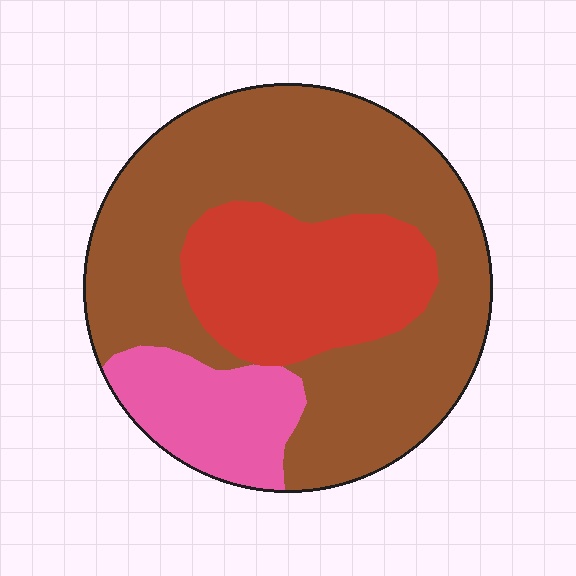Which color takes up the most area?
Brown, at roughly 60%.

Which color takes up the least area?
Pink, at roughly 15%.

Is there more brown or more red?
Brown.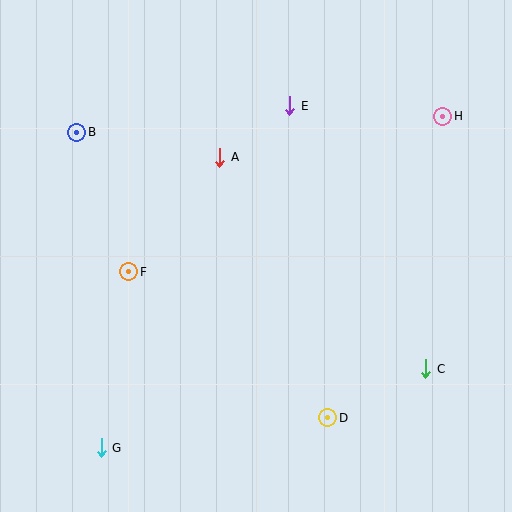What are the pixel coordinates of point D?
Point D is at (328, 418).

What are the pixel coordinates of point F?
Point F is at (129, 272).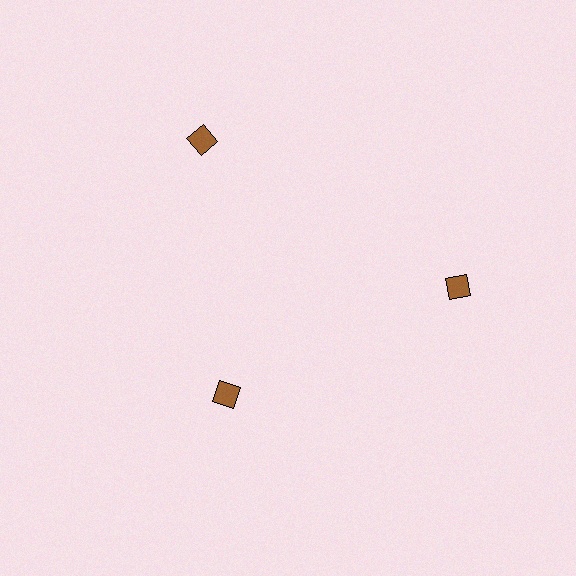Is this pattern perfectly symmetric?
No. The 3 brown diamonds are arranged in a ring, but one element near the 7 o'clock position is pulled inward toward the center, breaking the 3-fold rotational symmetry.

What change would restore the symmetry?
The symmetry would be restored by moving it outward, back onto the ring so that all 3 diamonds sit at equal angles and equal distance from the center.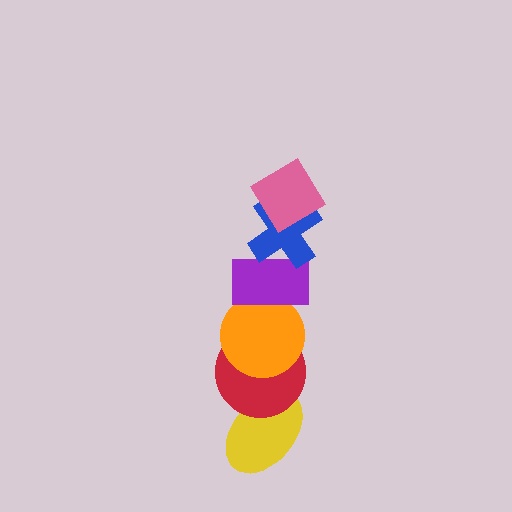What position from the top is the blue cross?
The blue cross is 2nd from the top.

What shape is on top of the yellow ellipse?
The red circle is on top of the yellow ellipse.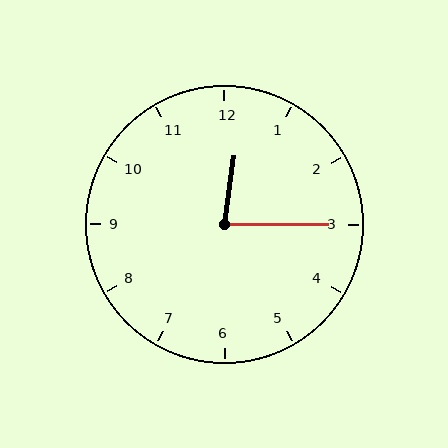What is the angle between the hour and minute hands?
Approximately 82 degrees.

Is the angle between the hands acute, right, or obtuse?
It is acute.